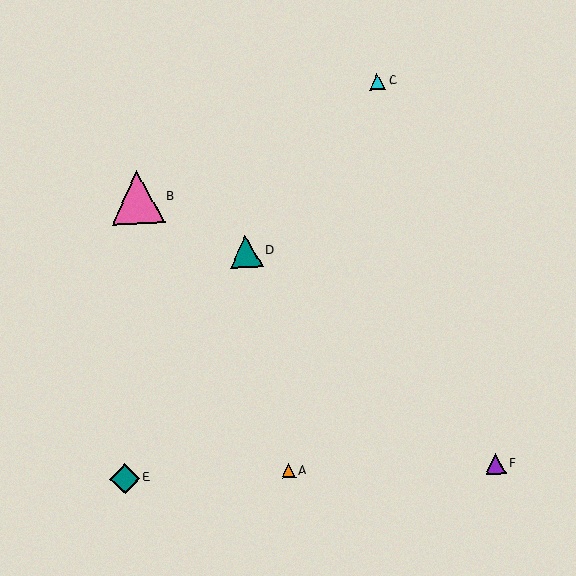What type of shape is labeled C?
Shape C is a cyan triangle.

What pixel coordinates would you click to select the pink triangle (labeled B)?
Click at (137, 197) to select the pink triangle B.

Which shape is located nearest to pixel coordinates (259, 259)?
The teal triangle (labeled D) at (246, 251) is nearest to that location.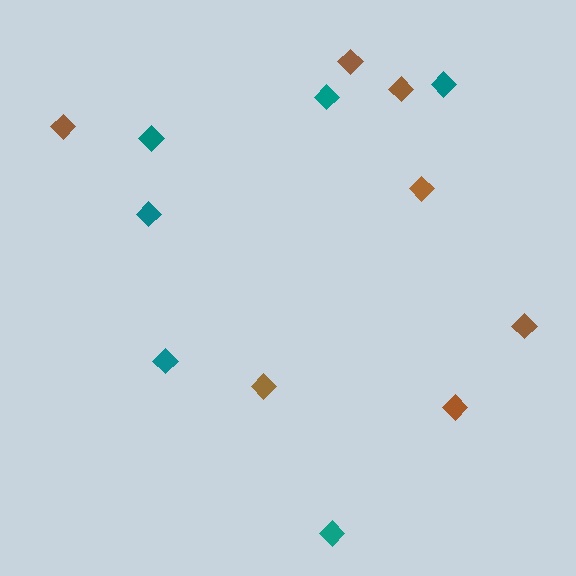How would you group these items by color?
There are 2 groups: one group of brown diamonds (7) and one group of teal diamonds (6).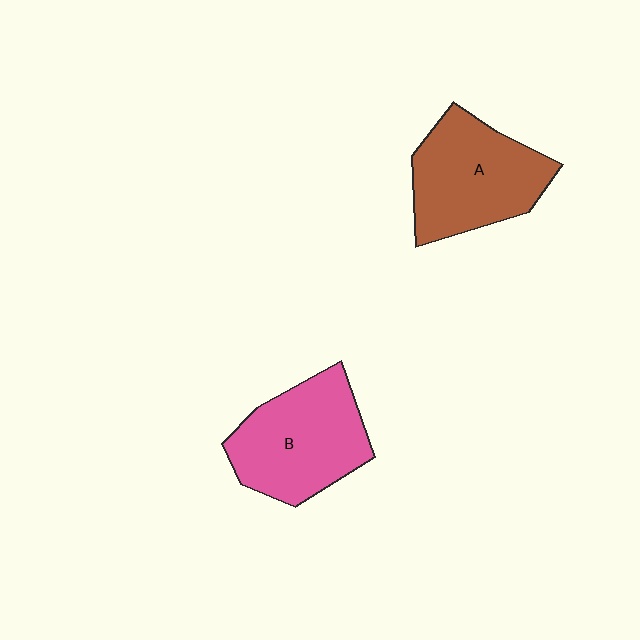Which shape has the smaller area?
Shape A (brown).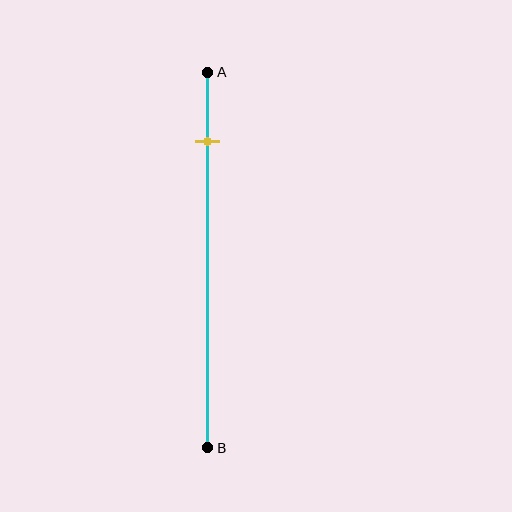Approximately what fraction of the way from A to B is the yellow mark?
The yellow mark is approximately 20% of the way from A to B.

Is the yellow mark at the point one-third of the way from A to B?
No, the mark is at about 20% from A, not at the 33% one-third point.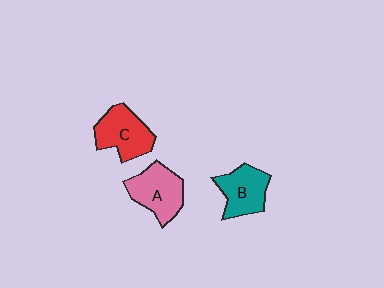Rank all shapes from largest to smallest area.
From largest to smallest: A (pink), C (red), B (teal).